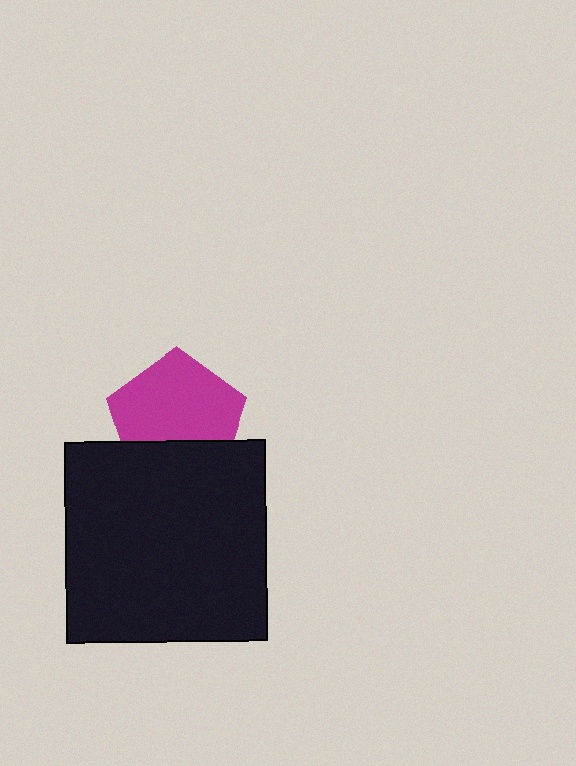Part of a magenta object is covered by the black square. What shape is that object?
It is a pentagon.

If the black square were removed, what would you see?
You would see the complete magenta pentagon.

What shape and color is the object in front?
The object in front is a black square.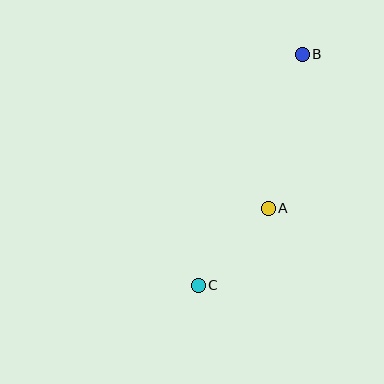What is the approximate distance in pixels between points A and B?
The distance between A and B is approximately 157 pixels.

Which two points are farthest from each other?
Points B and C are farthest from each other.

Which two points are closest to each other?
Points A and C are closest to each other.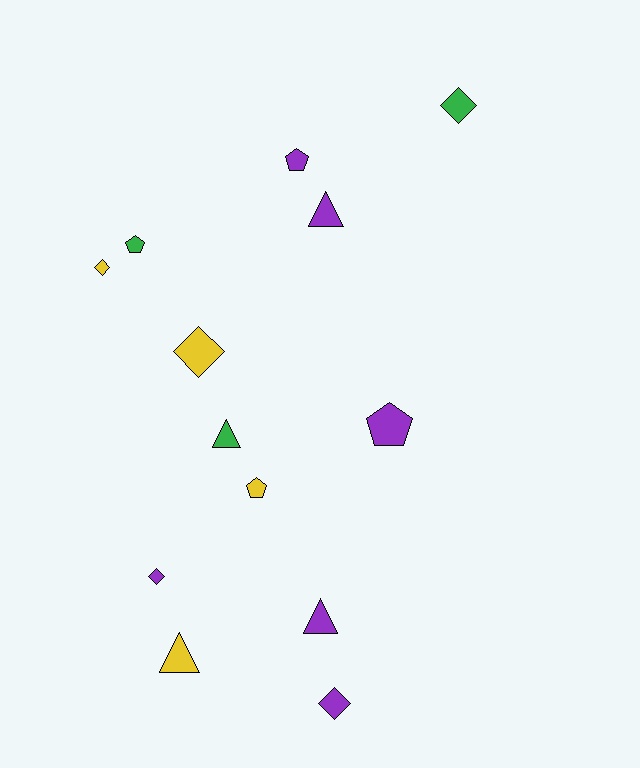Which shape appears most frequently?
Diamond, with 5 objects.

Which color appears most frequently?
Purple, with 6 objects.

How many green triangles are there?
There is 1 green triangle.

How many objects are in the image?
There are 13 objects.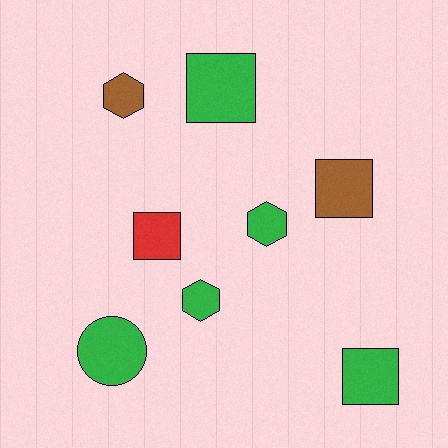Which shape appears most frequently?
Square, with 4 objects.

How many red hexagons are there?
There are no red hexagons.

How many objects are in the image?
There are 8 objects.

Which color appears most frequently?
Green, with 5 objects.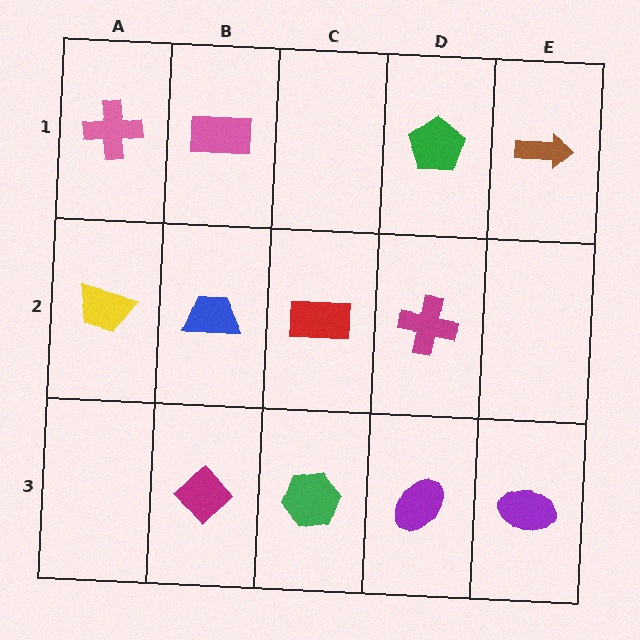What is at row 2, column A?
A yellow trapezoid.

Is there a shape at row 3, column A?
No, that cell is empty.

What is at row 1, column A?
A pink cross.